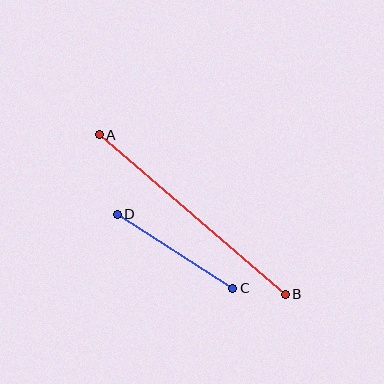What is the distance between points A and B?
The distance is approximately 245 pixels.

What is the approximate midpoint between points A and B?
The midpoint is at approximately (192, 215) pixels.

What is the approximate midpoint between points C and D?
The midpoint is at approximately (175, 251) pixels.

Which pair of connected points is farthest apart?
Points A and B are farthest apart.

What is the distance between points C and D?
The distance is approximately 137 pixels.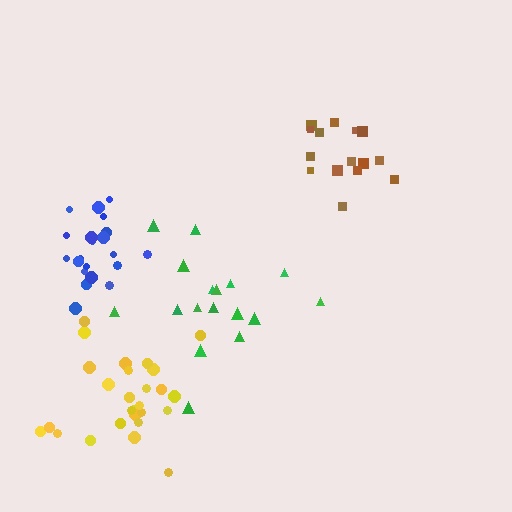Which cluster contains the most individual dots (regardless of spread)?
Yellow (27).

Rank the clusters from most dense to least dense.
blue, brown, yellow, green.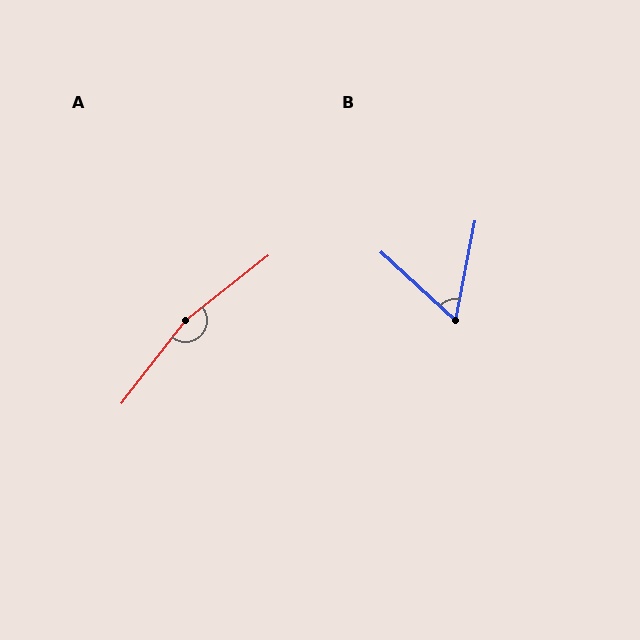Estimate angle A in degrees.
Approximately 166 degrees.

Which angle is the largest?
A, at approximately 166 degrees.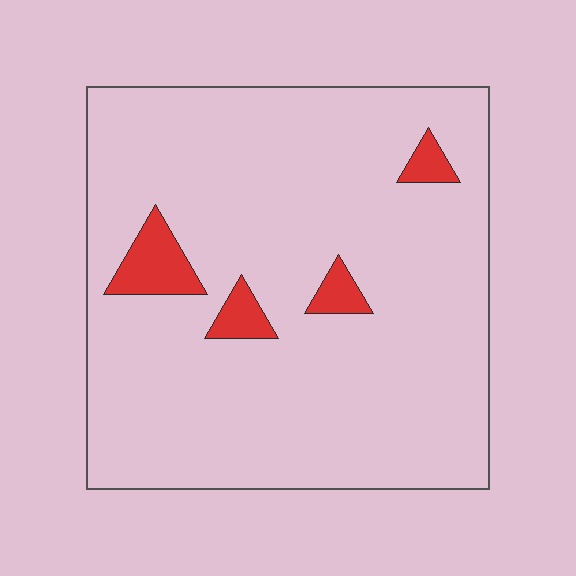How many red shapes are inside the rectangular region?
4.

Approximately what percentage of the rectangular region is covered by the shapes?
Approximately 5%.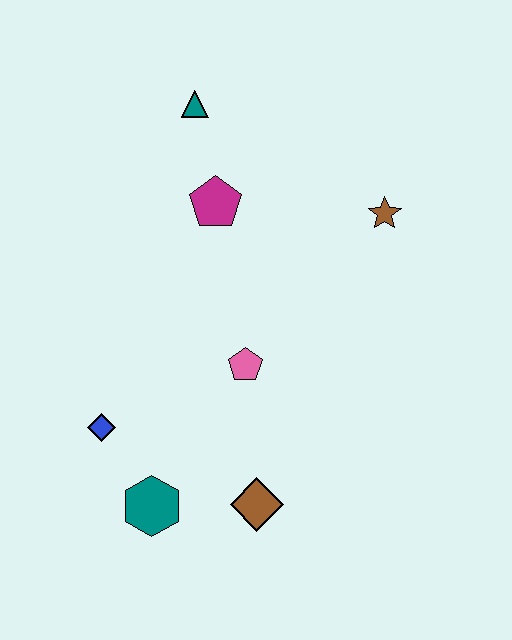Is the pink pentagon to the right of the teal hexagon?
Yes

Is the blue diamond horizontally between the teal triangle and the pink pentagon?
No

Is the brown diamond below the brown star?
Yes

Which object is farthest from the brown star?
The teal hexagon is farthest from the brown star.